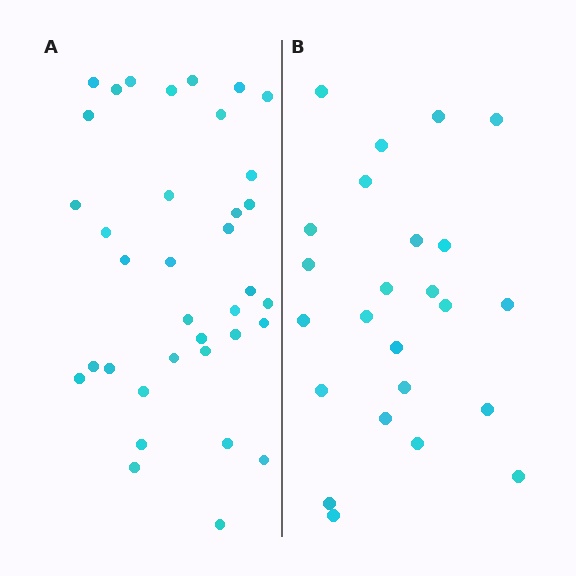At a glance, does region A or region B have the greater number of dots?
Region A (the left region) has more dots.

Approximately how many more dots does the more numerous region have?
Region A has roughly 12 or so more dots than region B.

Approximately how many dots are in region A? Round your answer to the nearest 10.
About 40 dots. (The exact count is 36, which rounds to 40.)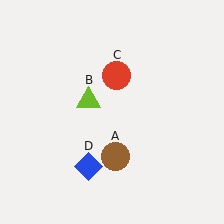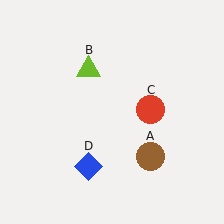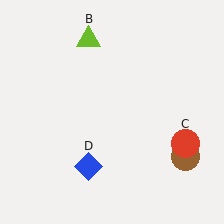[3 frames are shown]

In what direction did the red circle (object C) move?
The red circle (object C) moved down and to the right.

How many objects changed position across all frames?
3 objects changed position: brown circle (object A), lime triangle (object B), red circle (object C).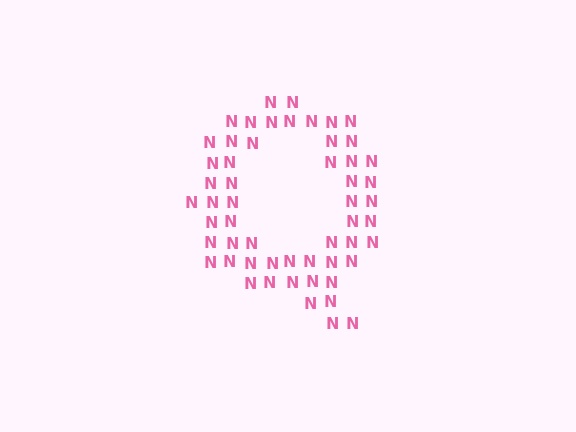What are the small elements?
The small elements are letter N's.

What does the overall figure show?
The overall figure shows the letter Q.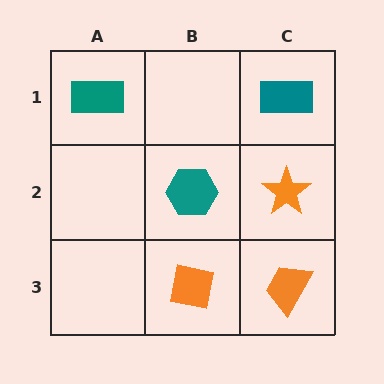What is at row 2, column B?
A teal hexagon.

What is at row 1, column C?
A teal rectangle.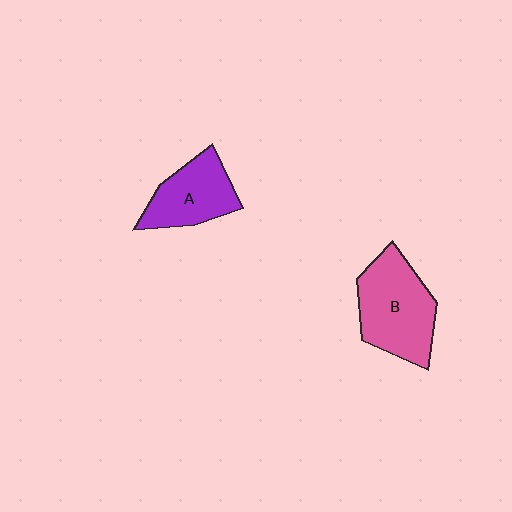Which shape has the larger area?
Shape B (pink).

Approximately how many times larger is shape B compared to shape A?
Approximately 1.4 times.